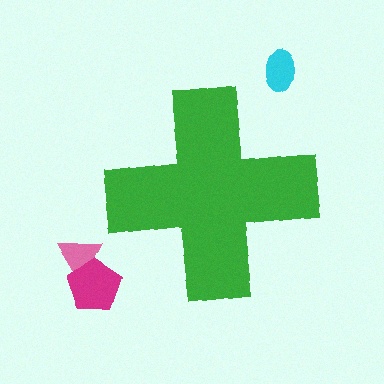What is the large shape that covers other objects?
A green cross.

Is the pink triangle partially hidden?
No, the pink triangle is fully visible.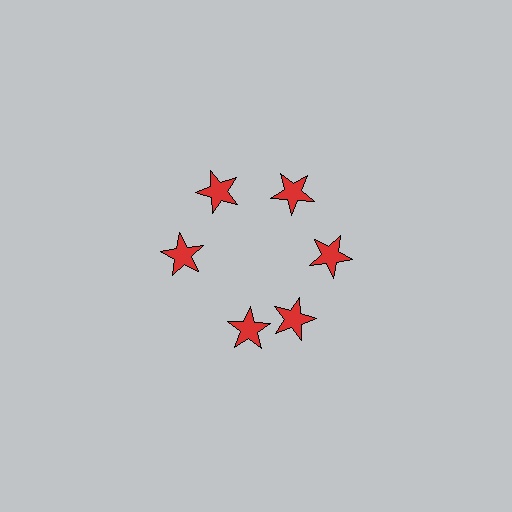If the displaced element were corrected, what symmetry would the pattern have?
It would have 6-fold rotational symmetry — the pattern would map onto itself every 60 degrees.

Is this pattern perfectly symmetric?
No. The 6 red stars are arranged in a ring, but one element near the 7 o'clock position is rotated out of alignment along the ring, breaking the 6-fold rotational symmetry.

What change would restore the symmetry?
The symmetry would be restored by rotating it back into even spacing with its neighbors so that all 6 stars sit at equal angles and equal distance from the center.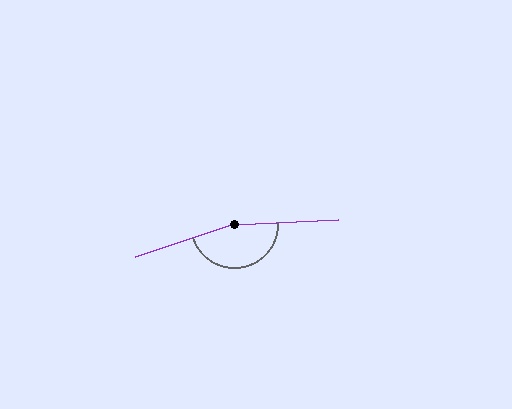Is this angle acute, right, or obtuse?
It is obtuse.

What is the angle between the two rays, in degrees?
Approximately 165 degrees.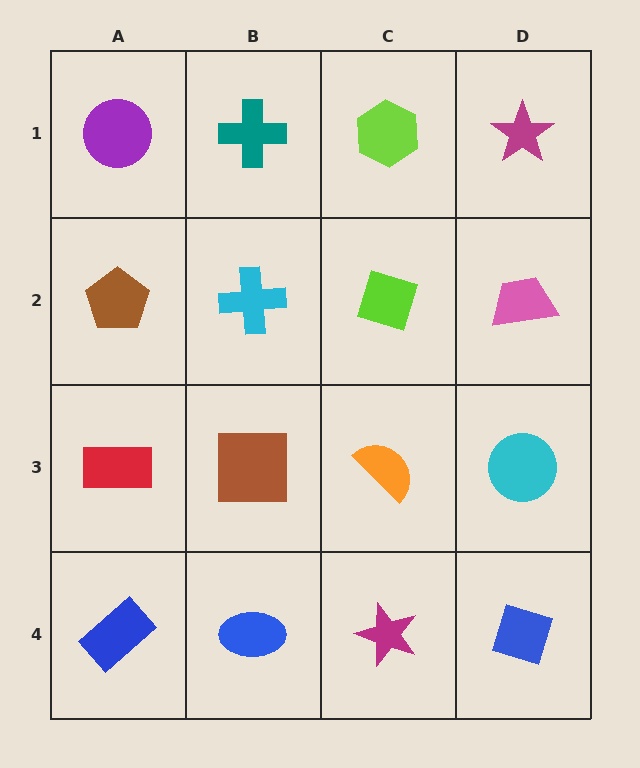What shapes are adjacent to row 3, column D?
A pink trapezoid (row 2, column D), a blue diamond (row 4, column D), an orange semicircle (row 3, column C).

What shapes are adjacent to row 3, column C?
A lime diamond (row 2, column C), a magenta star (row 4, column C), a brown square (row 3, column B), a cyan circle (row 3, column D).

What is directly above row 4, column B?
A brown square.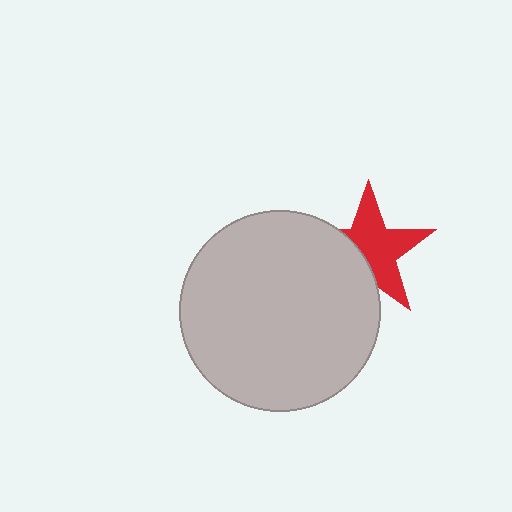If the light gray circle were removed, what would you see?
You would see the complete red star.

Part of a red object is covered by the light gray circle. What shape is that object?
It is a star.